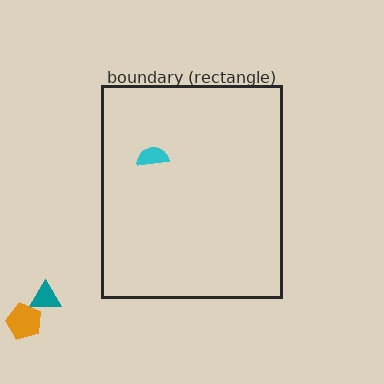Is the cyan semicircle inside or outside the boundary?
Inside.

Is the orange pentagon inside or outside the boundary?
Outside.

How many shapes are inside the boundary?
1 inside, 2 outside.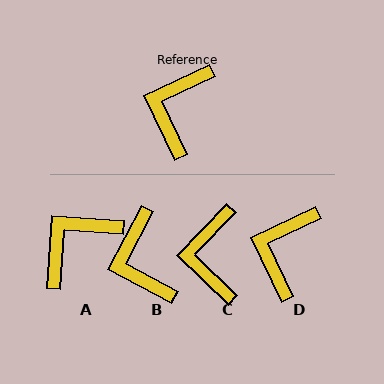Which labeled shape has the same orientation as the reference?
D.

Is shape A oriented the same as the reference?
No, it is off by about 29 degrees.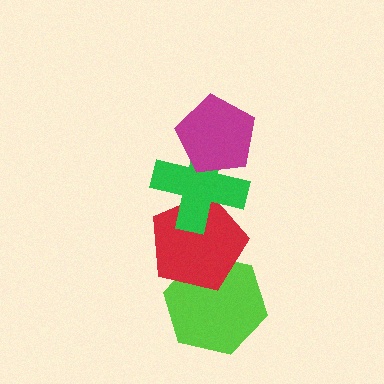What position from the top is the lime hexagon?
The lime hexagon is 4th from the top.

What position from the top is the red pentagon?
The red pentagon is 3rd from the top.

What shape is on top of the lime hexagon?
The red pentagon is on top of the lime hexagon.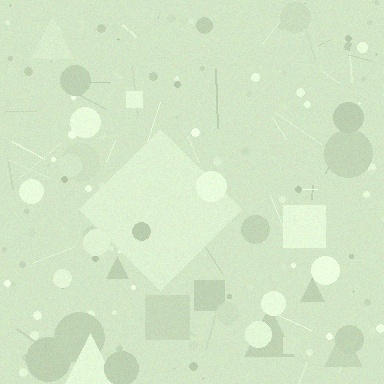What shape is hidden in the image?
A diamond is hidden in the image.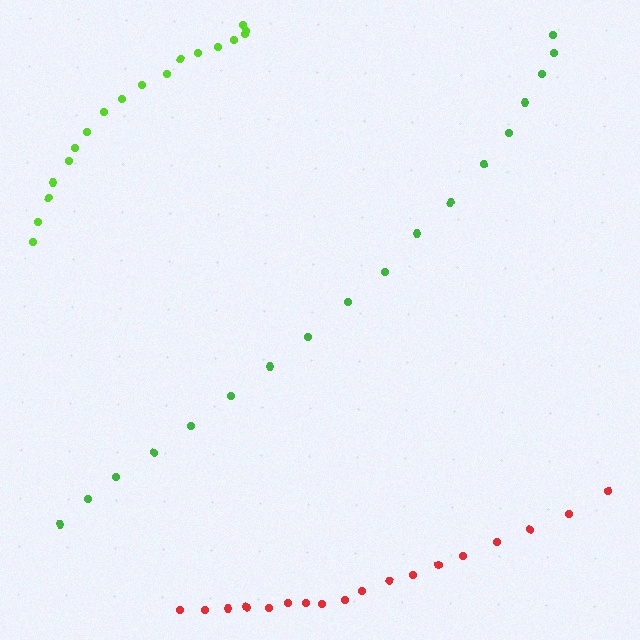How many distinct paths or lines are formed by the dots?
There are 3 distinct paths.